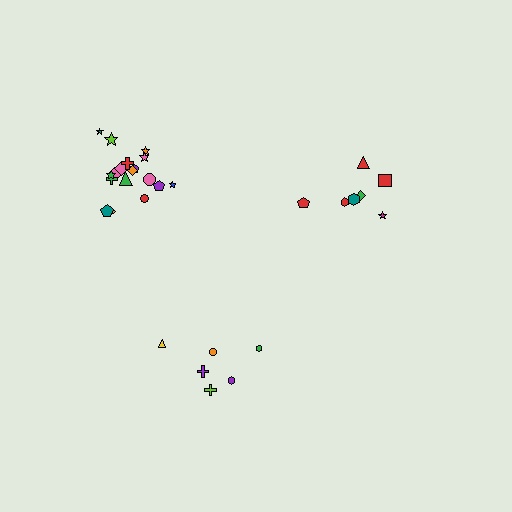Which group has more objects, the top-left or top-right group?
The top-left group.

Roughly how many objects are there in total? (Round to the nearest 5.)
Roughly 30 objects in total.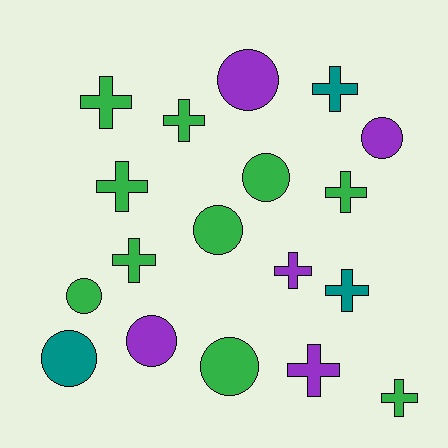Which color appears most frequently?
Green, with 10 objects.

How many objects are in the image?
There are 18 objects.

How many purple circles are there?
There are 3 purple circles.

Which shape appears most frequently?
Cross, with 10 objects.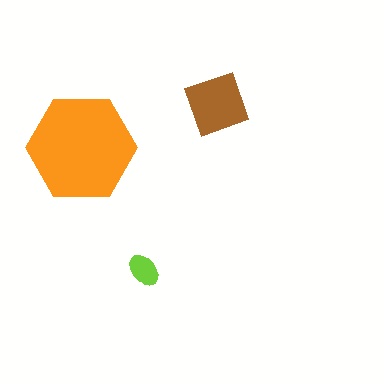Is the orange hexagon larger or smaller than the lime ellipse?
Larger.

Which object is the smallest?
The lime ellipse.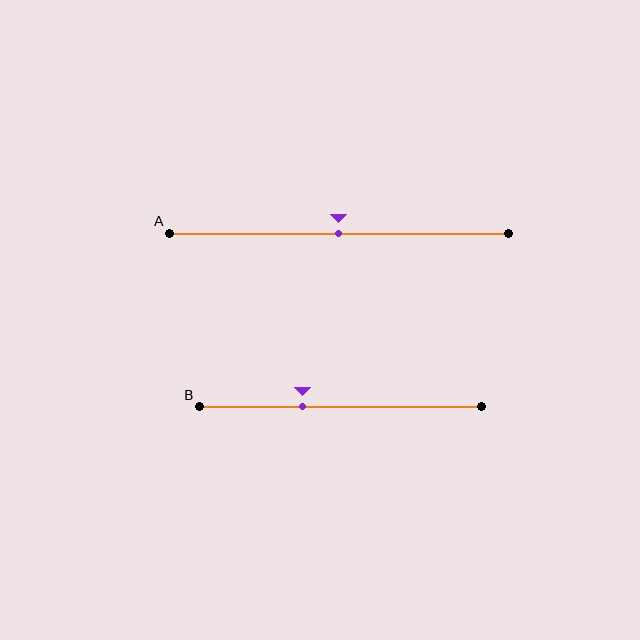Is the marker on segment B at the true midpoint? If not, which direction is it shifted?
No, the marker on segment B is shifted to the left by about 13% of the segment length.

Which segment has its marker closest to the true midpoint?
Segment A has its marker closest to the true midpoint.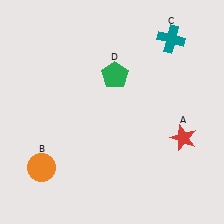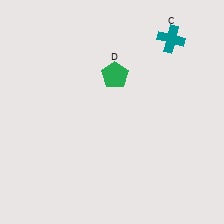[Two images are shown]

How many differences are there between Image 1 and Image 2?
There are 2 differences between the two images.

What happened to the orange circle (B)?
The orange circle (B) was removed in Image 2. It was in the bottom-left area of Image 1.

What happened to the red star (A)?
The red star (A) was removed in Image 2. It was in the bottom-right area of Image 1.